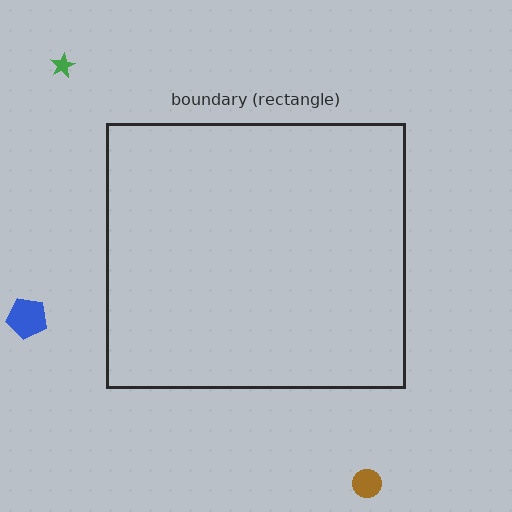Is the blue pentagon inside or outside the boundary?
Outside.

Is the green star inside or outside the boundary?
Outside.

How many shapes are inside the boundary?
0 inside, 3 outside.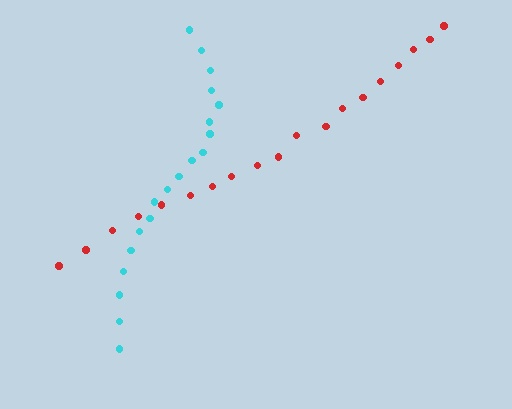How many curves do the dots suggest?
There are 2 distinct paths.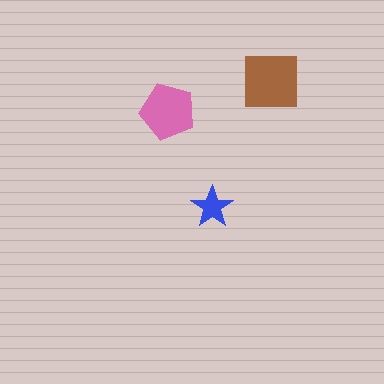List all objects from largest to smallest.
The brown square, the pink pentagon, the blue star.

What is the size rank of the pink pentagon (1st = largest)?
2nd.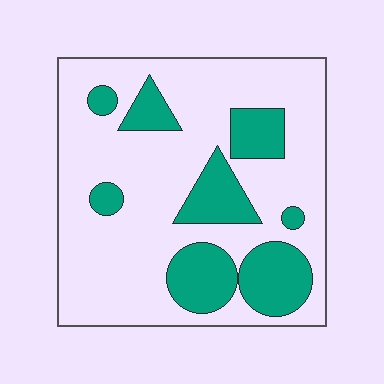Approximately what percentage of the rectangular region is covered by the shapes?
Approximately 25%.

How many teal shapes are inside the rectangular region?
8.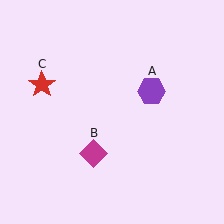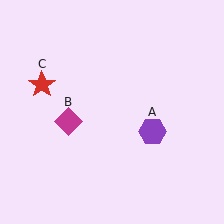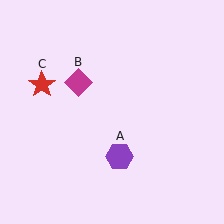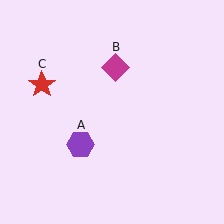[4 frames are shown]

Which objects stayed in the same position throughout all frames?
Red star (object C) remained stationary.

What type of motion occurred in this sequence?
The purple hexagon (object A), magenta diamond (object B) rotated clockwise around the center of the scene.